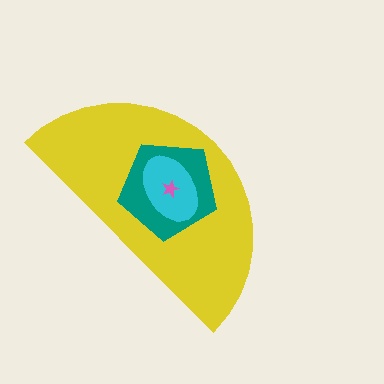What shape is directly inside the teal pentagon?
The cyan ellipse.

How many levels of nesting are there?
4.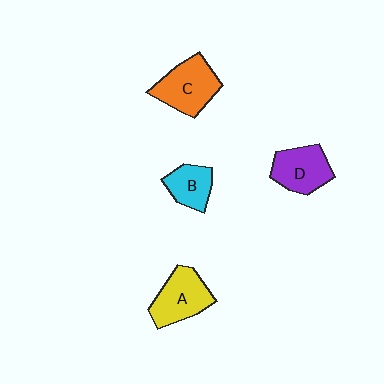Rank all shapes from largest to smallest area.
From largest to smallest: C (orange), A (yellow), D (purple), B (cyan).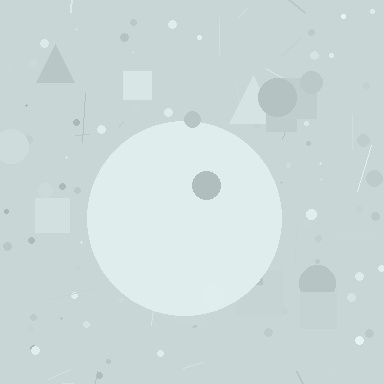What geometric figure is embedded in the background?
A circle is embedded in the background.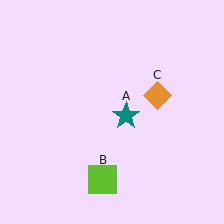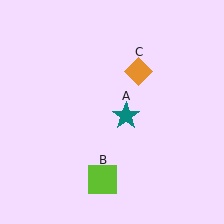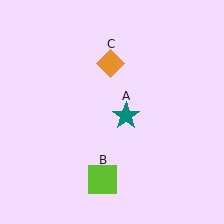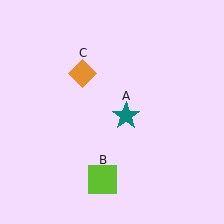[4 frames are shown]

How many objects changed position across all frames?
1 object changed position: orange diamond (object C).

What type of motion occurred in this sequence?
The orange diamond (object C) rotated counterclockwise around the center of the scene.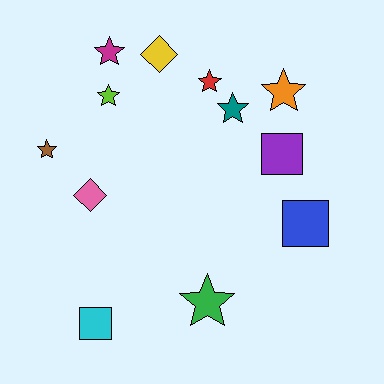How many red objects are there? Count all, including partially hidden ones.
There is 1 red object.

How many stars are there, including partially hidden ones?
There are 7 stars.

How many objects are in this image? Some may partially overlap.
There are 12 objects.